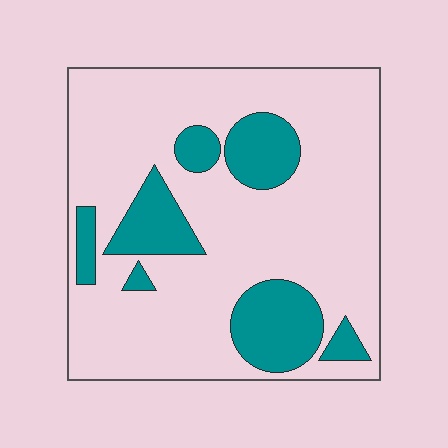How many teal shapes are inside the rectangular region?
7.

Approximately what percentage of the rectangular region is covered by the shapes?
Approximately 20%.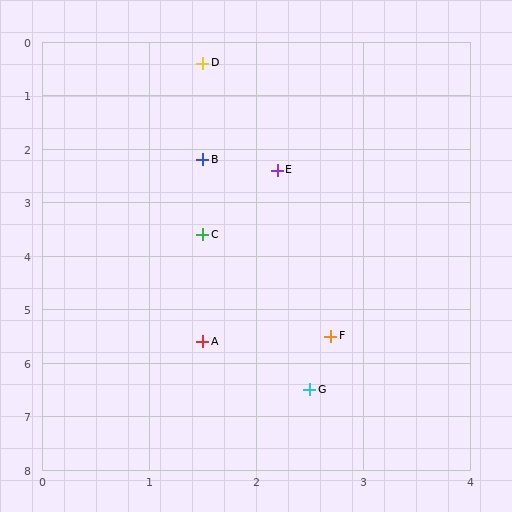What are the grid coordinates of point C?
Point C is at approximately (1.5, 3.6).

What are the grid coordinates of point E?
Point E is at approximately (2.2, 2.4).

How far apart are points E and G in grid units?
Points E and G are about 4.1 grid units apart.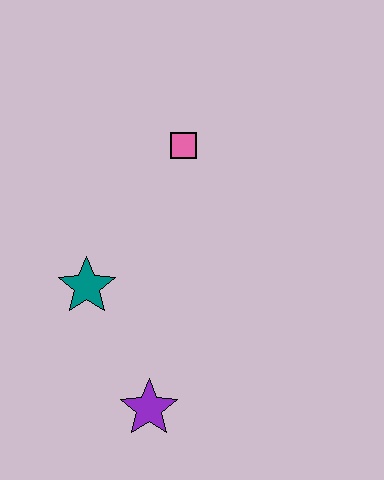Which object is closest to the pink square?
The teal star is closest to the pink square.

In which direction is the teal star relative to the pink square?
The teal star is below the pink square.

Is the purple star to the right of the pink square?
No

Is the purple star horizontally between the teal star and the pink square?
Yes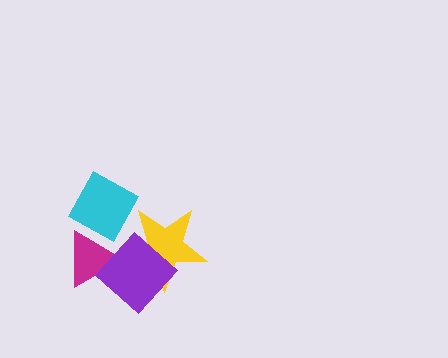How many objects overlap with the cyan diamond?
1 object overlaps with the cyan diamond.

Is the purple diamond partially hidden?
No, no other shape covers it.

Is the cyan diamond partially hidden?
Yes, it is partially covered by another shape.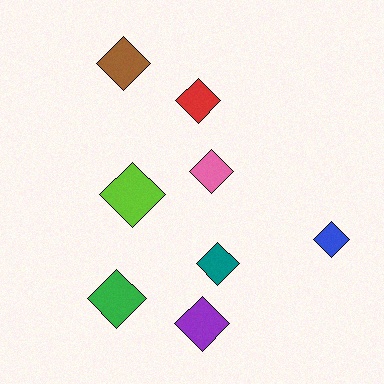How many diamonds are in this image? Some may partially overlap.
There are 8 diamonds.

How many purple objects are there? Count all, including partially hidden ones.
There is 1 purple object.